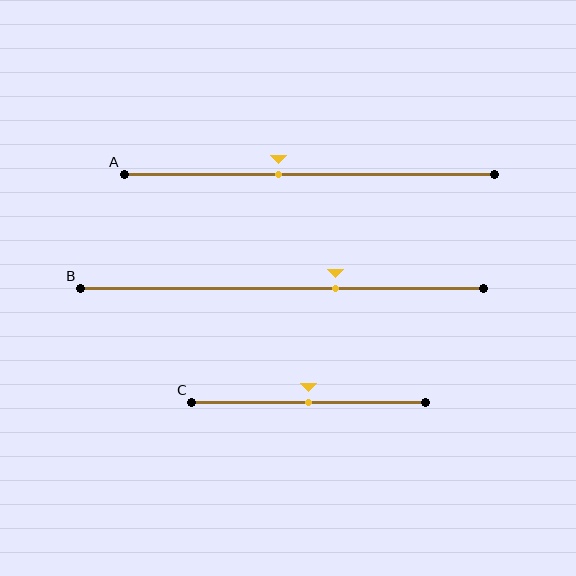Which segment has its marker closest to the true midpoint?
Segment C has its marker closest to the true midpoint.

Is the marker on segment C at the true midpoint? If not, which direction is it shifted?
Yes, the marker on segment C is at the true midpoint.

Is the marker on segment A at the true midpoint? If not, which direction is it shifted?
No, the marker on segment A is shifted to the left by about 8% of the segment length.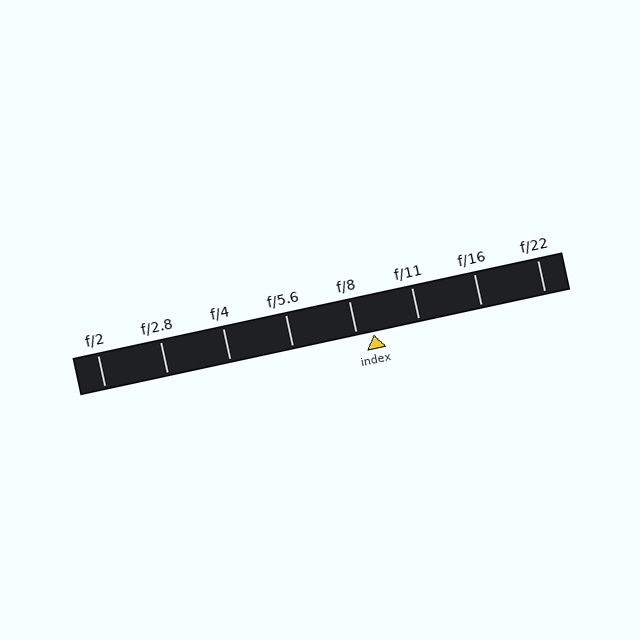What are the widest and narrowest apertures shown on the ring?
The widest aperture shown is f/2 and the narrowest is f/22.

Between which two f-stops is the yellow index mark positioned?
The index mark is between f/8 and f/11.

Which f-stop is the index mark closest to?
The index mark is closest to f/8.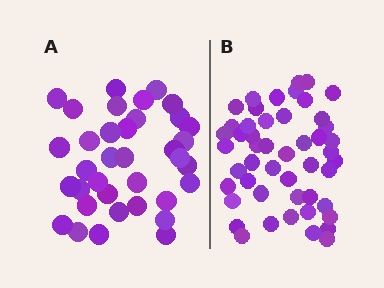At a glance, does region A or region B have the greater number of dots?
Region B (the right region) has more dots.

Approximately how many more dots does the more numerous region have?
Region B has approximately 15 more dots than region A.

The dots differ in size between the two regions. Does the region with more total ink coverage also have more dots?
No. Region A has more total ink coverage because its dots are larger, but region B actually contains more individual dots. Total area can be misleading — the number of items is what matters here.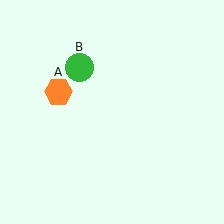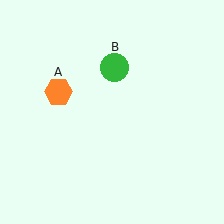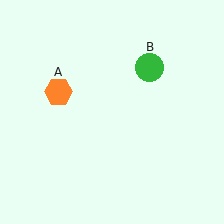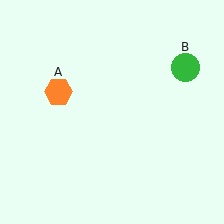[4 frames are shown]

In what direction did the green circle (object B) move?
The green circle (object B) moved right.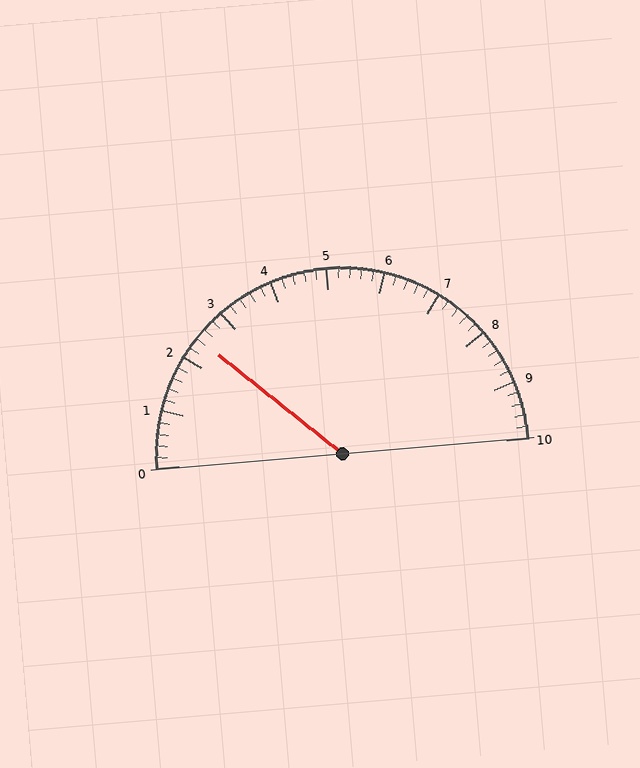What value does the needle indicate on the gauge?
The needle indicates approximately 2.4.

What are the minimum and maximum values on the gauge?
The gauge ranges from 0 to 10.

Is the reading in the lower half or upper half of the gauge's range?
The reading is in the lower half of the range (0 to 10).